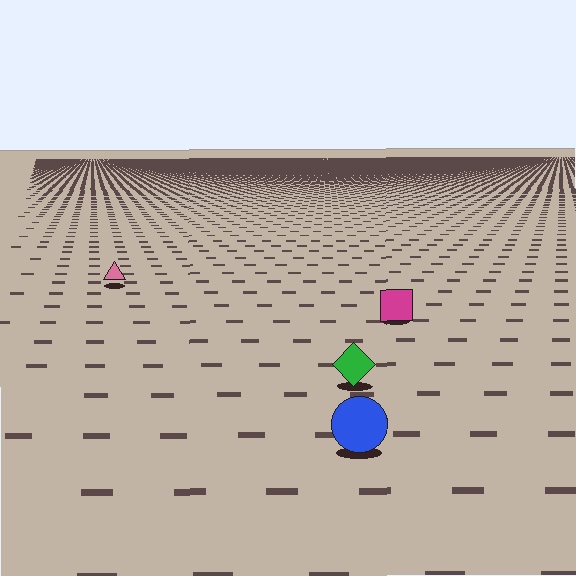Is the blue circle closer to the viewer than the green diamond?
Yes. The blue circle is closer — you can tell from the texture gradient: the ground texture is coarser near it.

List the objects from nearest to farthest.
From nearest to farthest: the blue circle, the green diamond, the magenta square, the pink triangle.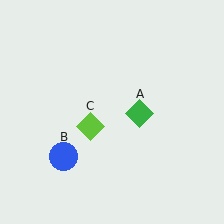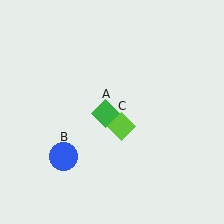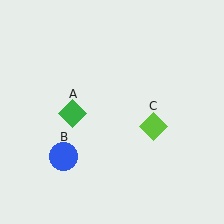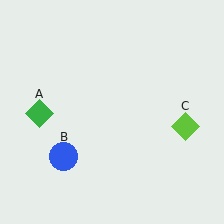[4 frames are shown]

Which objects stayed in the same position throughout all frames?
Blue circle (object B) remained stationary.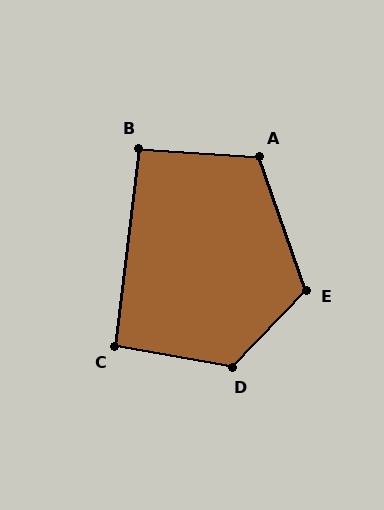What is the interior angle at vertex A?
Approximately 113 degrees (obtuse).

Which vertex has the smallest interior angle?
B, at approximately 93 degrees.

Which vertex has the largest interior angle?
D, at approximately 123 degrees.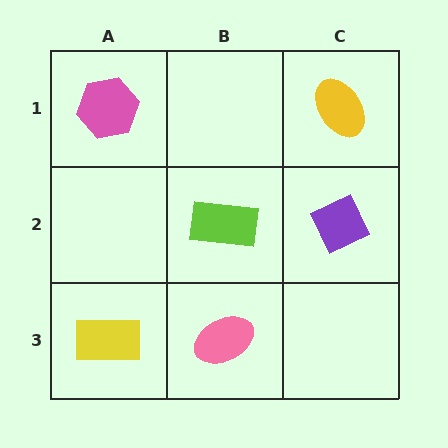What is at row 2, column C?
A purple diamond.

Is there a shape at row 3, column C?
No, that cell is empty.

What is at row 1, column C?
A yellow ellipse.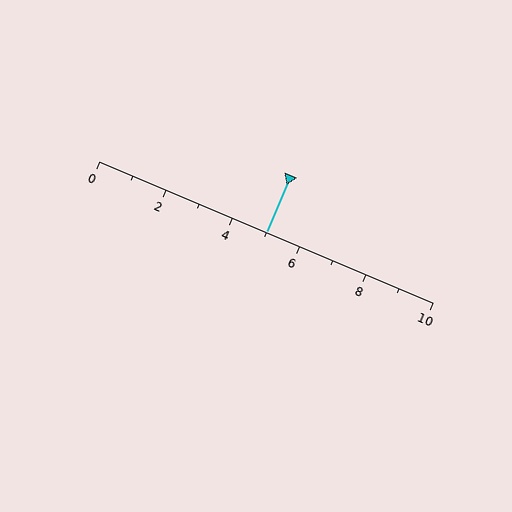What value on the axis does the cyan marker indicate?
The marker indicates approximately 5.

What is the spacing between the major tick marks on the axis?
The major ticks are spaced 2 apart.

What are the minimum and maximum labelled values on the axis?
The axis runs from 0 to 10.